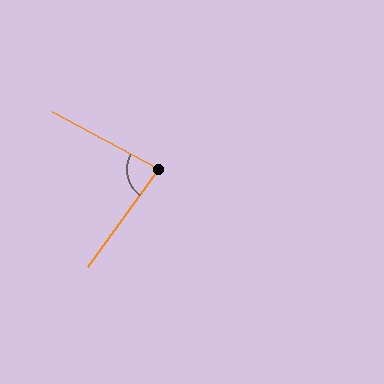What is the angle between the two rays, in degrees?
Approximately 83 degrees.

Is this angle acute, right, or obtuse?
It is acute.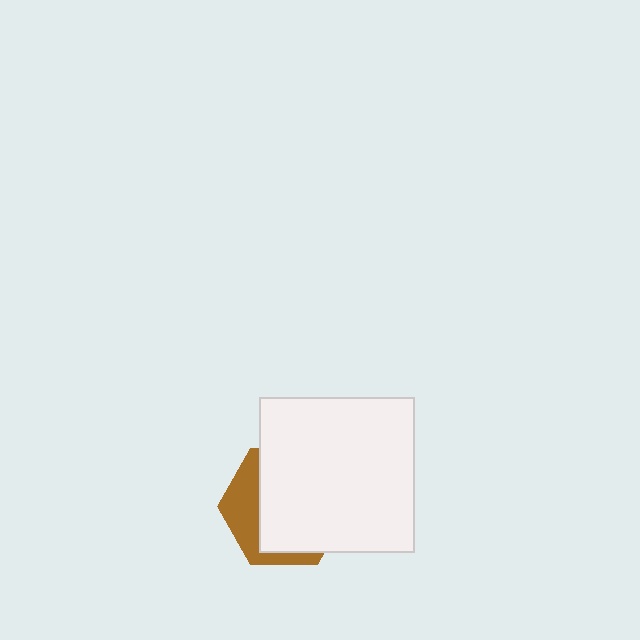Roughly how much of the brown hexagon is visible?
A small part of it is visible (roughly 32%).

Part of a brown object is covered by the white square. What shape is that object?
It is a hexagon.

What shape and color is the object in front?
The object in front is a white square.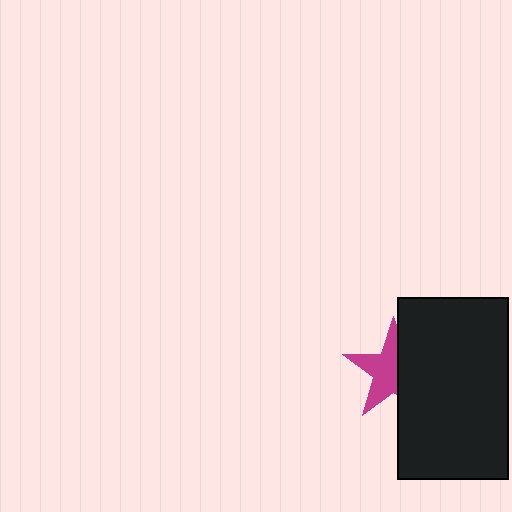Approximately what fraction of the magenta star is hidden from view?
Roughly 43% of the magenta star is hidden behind the black rectangle.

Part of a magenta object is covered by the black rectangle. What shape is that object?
It is a star.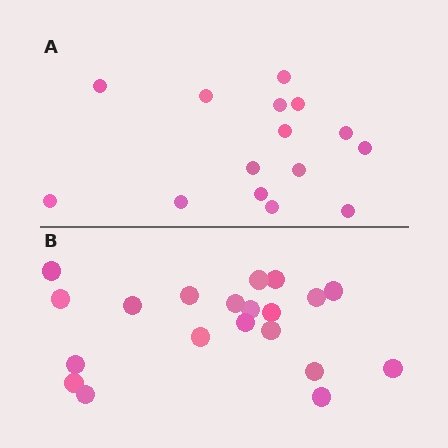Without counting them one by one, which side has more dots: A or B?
Region B (the bottom region) has more dots.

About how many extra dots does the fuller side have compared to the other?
Region B has about 5 more dots than region A.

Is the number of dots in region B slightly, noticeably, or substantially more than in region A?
Region B has noticeably more, but not dramatically so. The ratio is roughly 1.3 to 1.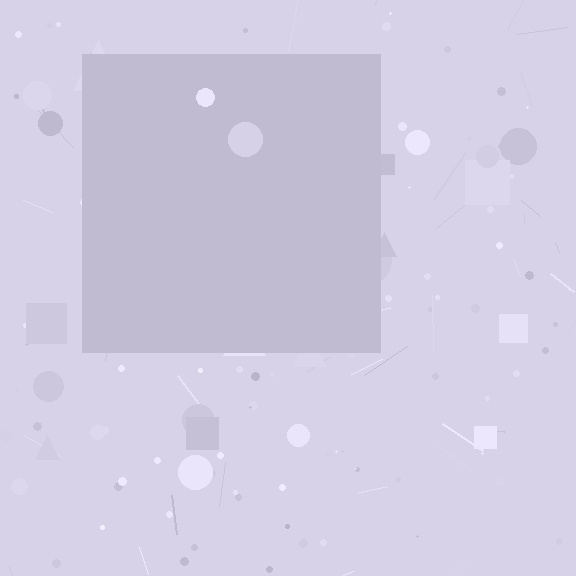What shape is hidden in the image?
A square is hidden in the image.